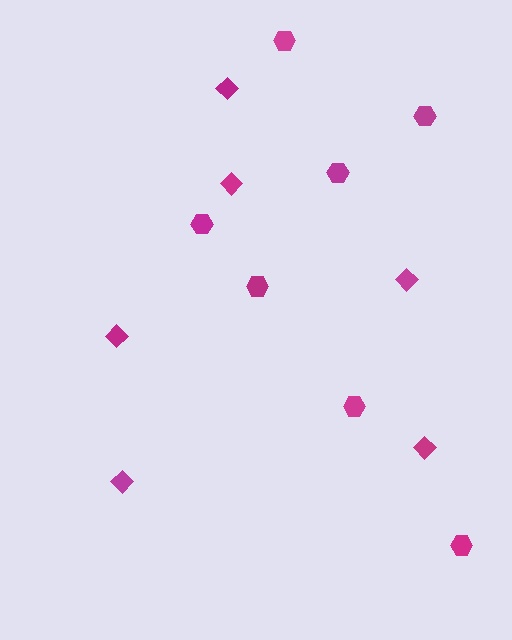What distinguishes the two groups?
There are 2 groups: one group of hexagons (7) and one group of diamonds (6).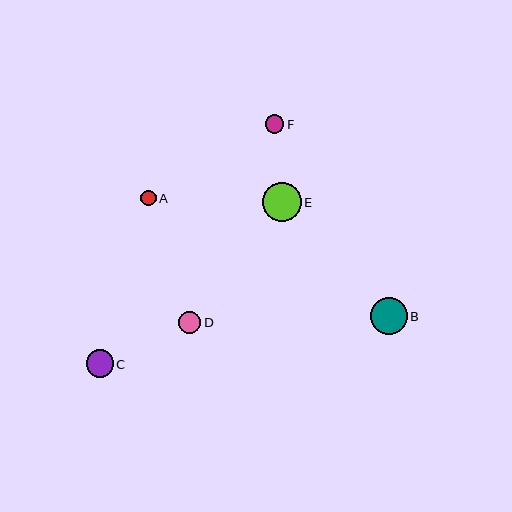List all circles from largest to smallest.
From largest to smallest: E, B, C, D, F, A.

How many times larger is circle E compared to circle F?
Circle E is approximately 2.1 times the size of circle F.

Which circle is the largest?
Circle E is the largest with a size of approximately 39 pixels.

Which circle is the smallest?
Circle A is the smallest with a size of approximately 16 pixels.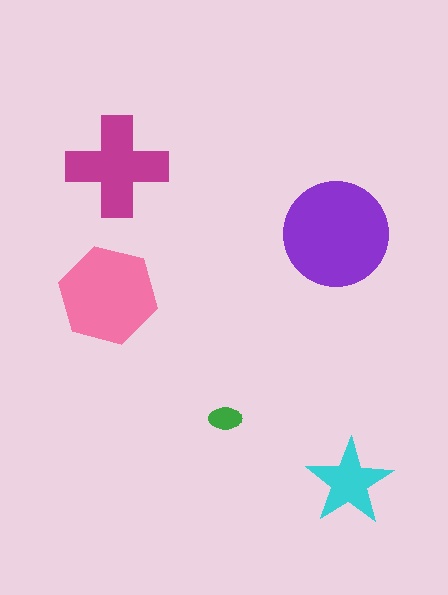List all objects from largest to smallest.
The purple circle, the pink hexagon, the magenta cross, the cyan star, the green ellipse.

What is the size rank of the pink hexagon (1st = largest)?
2nd.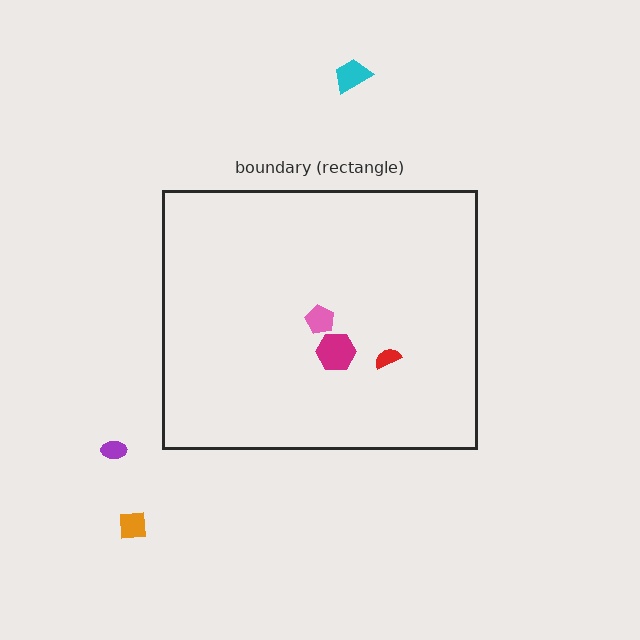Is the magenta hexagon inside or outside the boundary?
Inside.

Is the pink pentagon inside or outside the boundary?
Inside.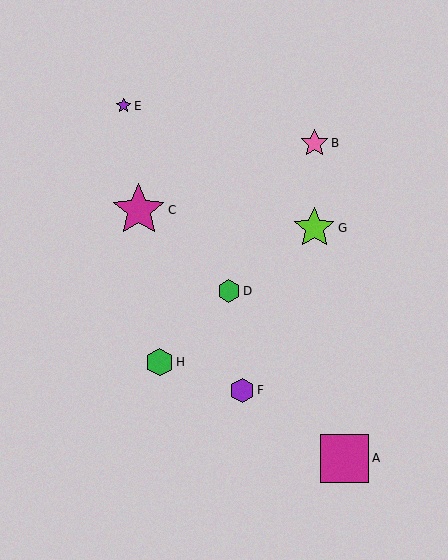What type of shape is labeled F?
Shape F is a purple hexagon.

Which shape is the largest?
The magenta star (labeled C) is the largest.